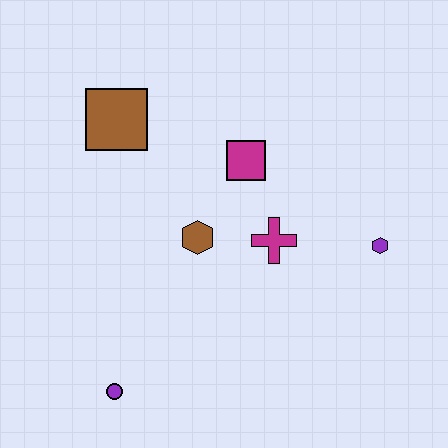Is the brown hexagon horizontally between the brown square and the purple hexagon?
Yes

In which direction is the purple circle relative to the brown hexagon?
The purple circle is below the brown hexagon.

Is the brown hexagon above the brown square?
No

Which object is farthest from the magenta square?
The purple circle is farthest from the magenta square.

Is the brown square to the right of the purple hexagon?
No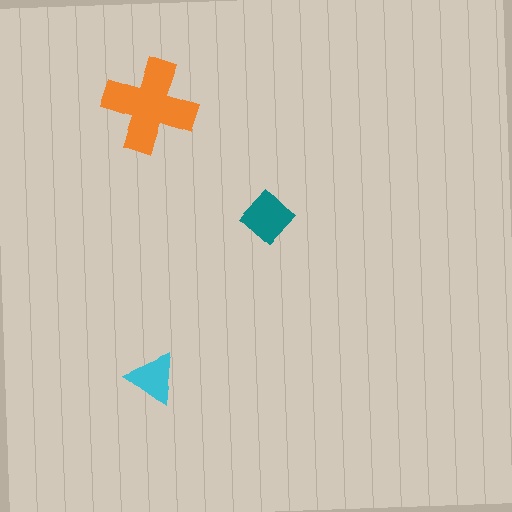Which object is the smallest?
The cyan triangle.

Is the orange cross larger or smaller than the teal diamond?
Larger.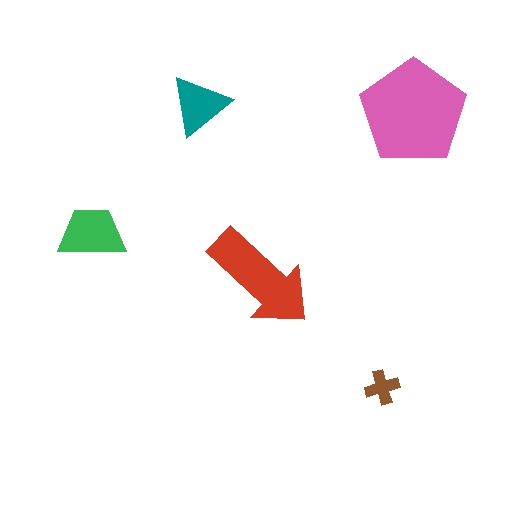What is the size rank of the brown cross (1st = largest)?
5th.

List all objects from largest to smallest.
The pink pentagon, the red arrow, the green trapezoid, the teal triangle, the brown cross.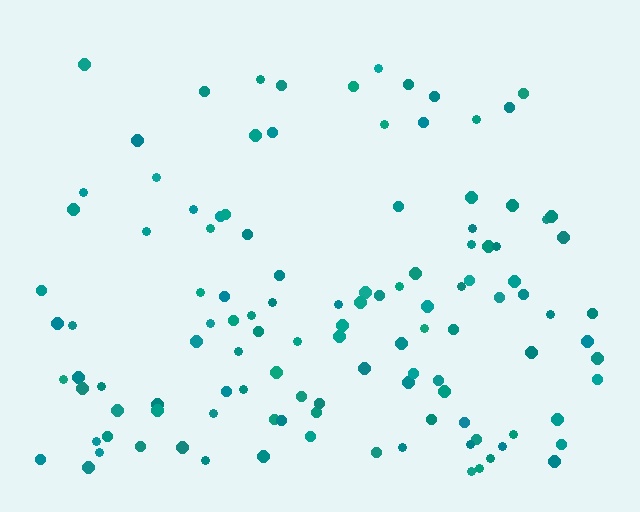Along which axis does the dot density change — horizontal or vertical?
Vertical.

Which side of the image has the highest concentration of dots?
The bottom.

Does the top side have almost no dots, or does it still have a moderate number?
Still a moderate number, just noticeably fewer than the bottom.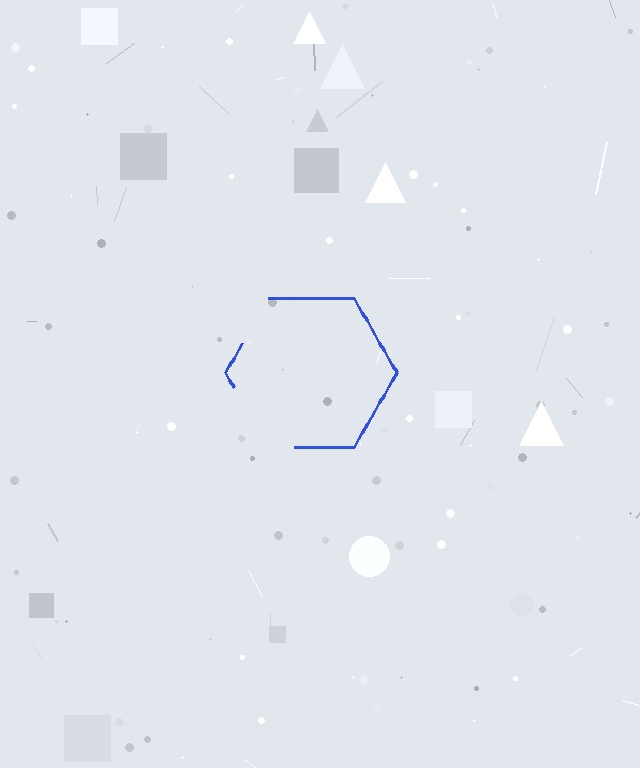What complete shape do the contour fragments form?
The contour fragments form a hexagon.